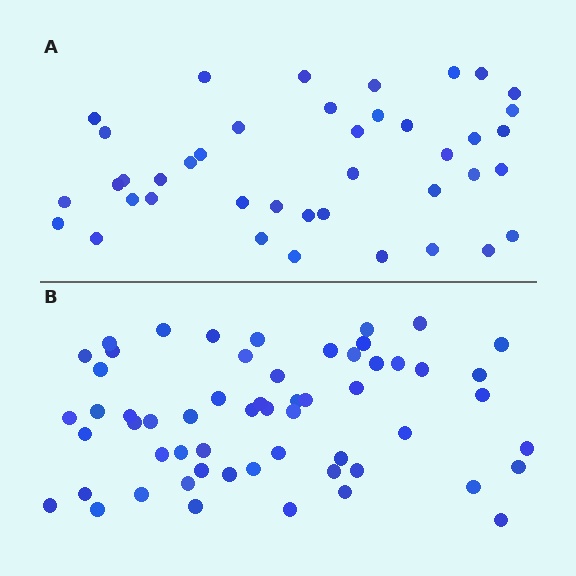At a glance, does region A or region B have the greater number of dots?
Region B (the bottom region) has more dots.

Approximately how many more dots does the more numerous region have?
Region B has approximately 15 more dots than region A.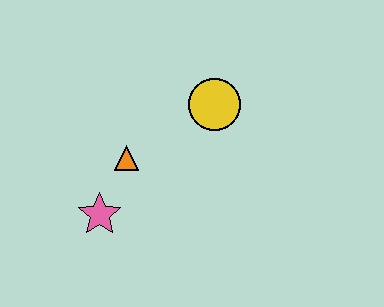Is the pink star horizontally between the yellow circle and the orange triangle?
No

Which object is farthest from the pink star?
The yellow circle is farthest from the pink star.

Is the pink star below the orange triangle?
Yes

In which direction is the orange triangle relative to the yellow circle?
The orange triangle is to the left of the yellow circle.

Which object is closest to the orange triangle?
The pink star is closest to the orange triangle.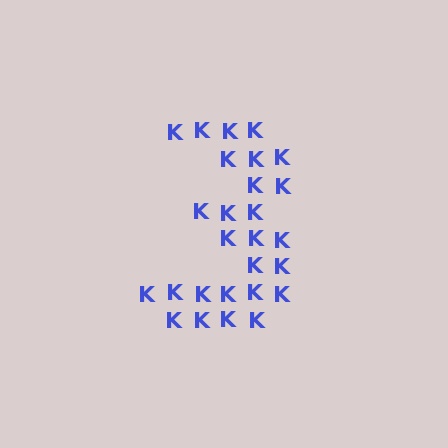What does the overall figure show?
The overall figure shows the digit 3.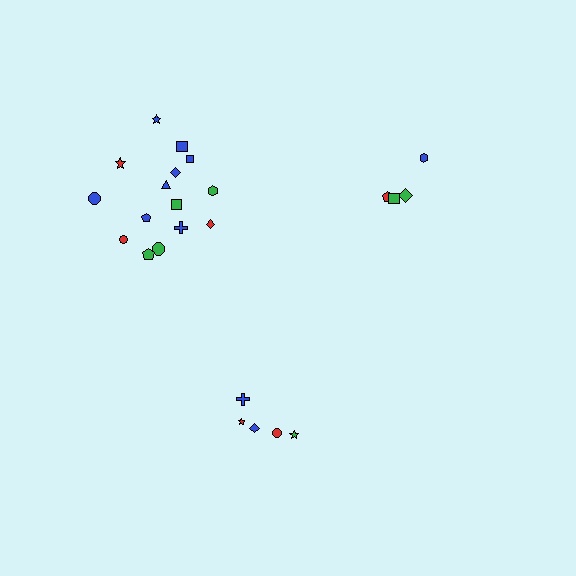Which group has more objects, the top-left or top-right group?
The top-left group.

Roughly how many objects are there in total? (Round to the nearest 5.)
Roughly 25 objects in total.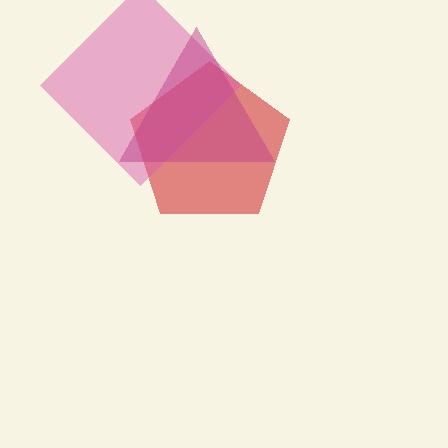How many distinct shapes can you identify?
There are 3 distinct shapes: a red pentagon, a pink diamond, a magenta triangle.